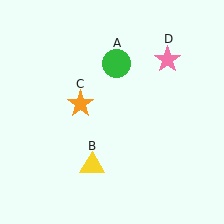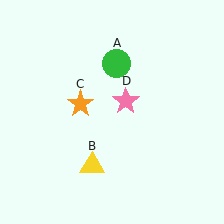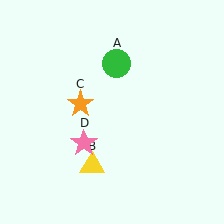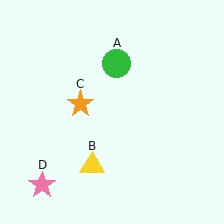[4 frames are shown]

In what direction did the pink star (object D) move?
The pink star (object D) moved down and to the left.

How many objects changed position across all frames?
1 object changed position: pink star (object D).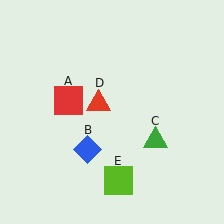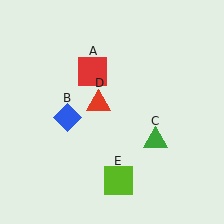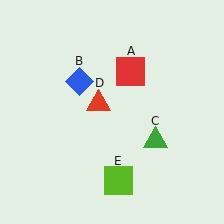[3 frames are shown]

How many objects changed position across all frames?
2 objects changed position: red square (object A), blue diamond (object B).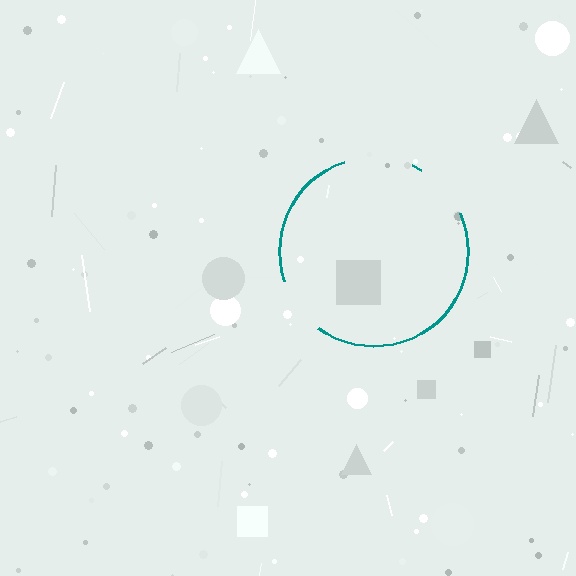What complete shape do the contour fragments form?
The contour fragments form a circle.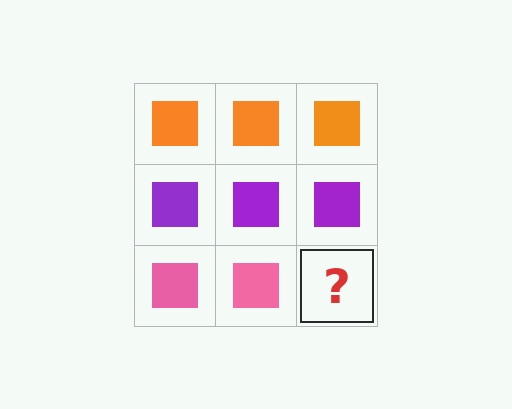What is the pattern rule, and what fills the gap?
The rule is that each row has a consistent color. The gap should be filled with a pink square.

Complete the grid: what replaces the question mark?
The question mark should be replaced with a pink square.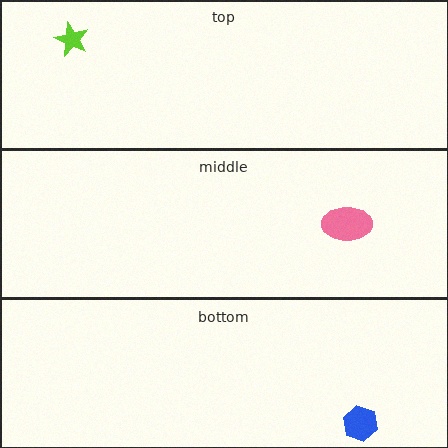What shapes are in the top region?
The lime star.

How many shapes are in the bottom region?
1.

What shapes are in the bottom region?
The blue hexagon.